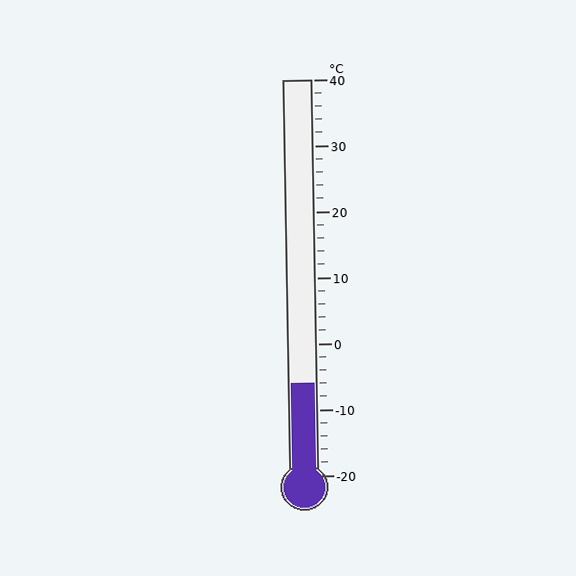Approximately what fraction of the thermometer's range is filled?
The thermometer is filled to approximately 25% of its range.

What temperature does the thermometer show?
The thermometer shows approximately -6°C.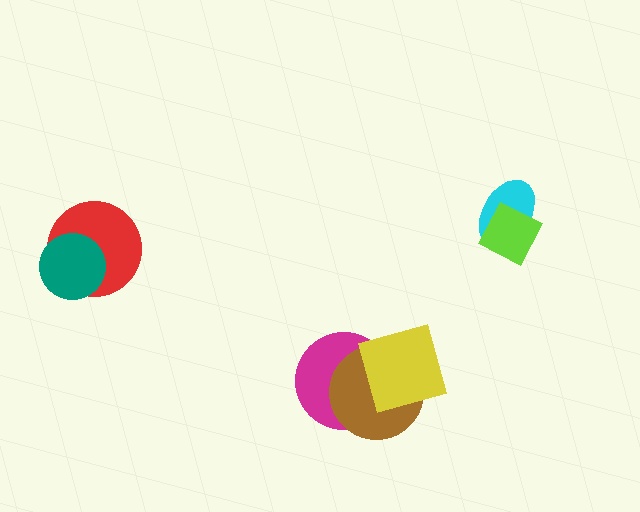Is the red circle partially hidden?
Yes, it is partially covered by another shape.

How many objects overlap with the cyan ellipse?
1 object overlaps with the cyan ellipse.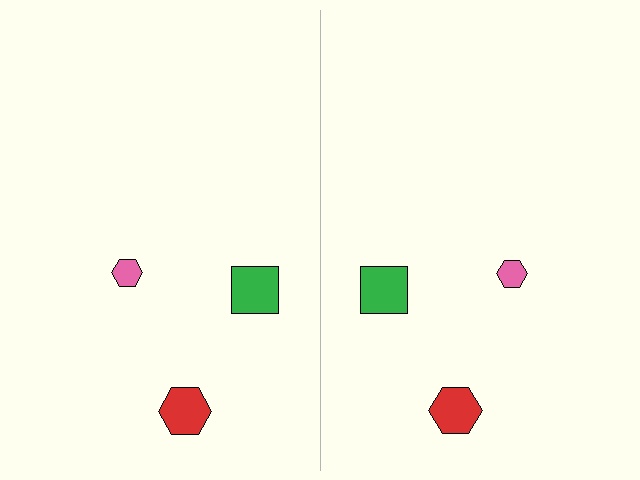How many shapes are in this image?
There are 6 shapes in this image.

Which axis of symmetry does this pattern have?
The pattern has a vertical axis of symmetry running through the center of the image.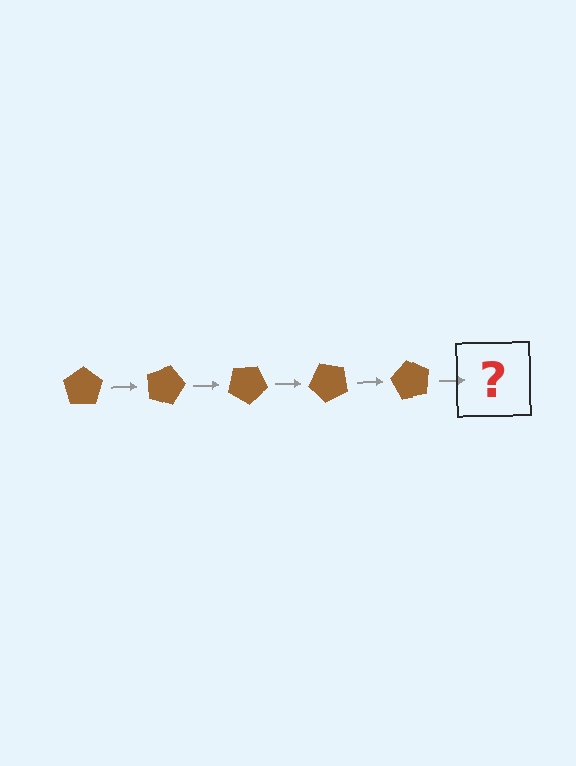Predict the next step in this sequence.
The next step is a brown pentagon rotated 75 degrees.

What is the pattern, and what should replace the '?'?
The pattern is that the pentagon rotates 15 degrees each step. The '?' should be a brown pentagon rotated 75 degrees.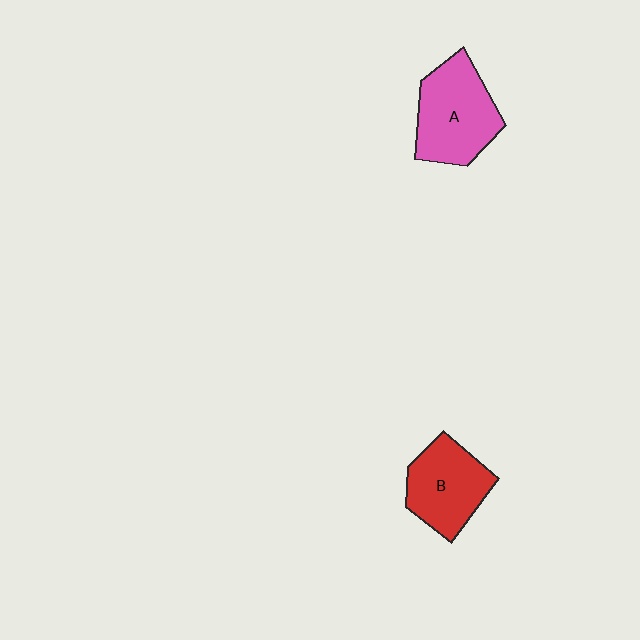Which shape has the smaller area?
Shape B (red).